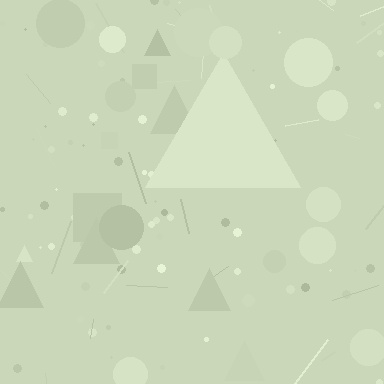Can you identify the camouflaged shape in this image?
The camouflaged shape is a triangle.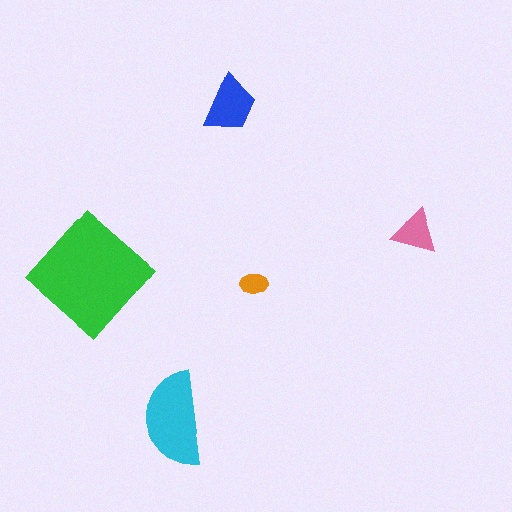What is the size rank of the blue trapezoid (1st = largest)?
3rd.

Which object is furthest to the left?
The green diamond is leftmost.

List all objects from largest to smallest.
The green diamond, the cyan semicircle, the blue trapezoid, the pink triangle, the orange ellipse.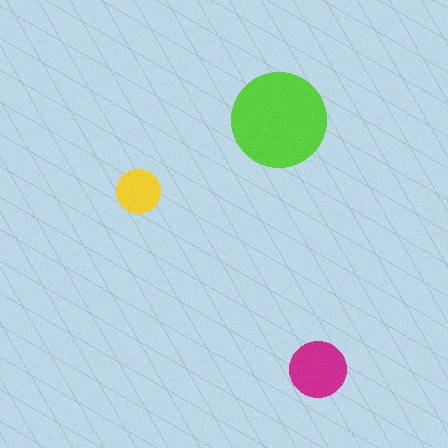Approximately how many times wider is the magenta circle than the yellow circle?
About 1.5 times wider.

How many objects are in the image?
There are 3 objects in the image.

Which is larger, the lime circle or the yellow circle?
The lime one.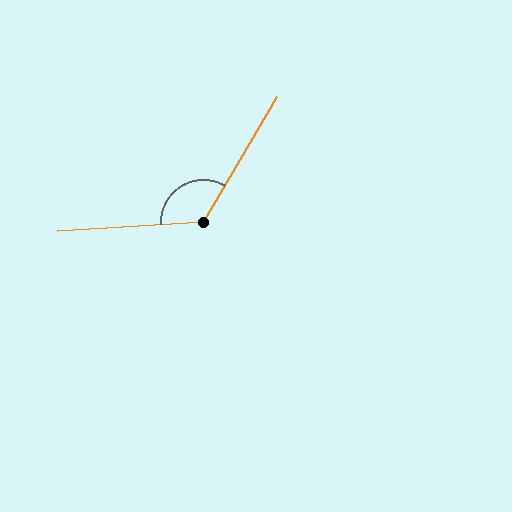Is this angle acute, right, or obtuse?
It is obtuse.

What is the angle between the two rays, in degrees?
Approximately 124 degrees.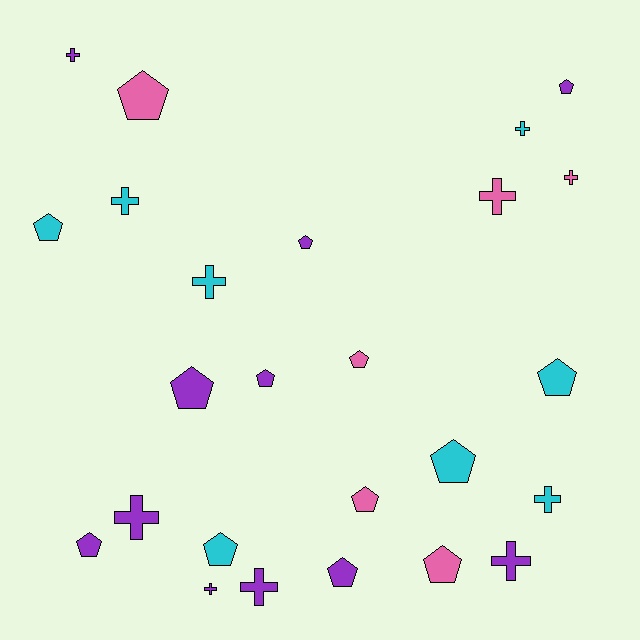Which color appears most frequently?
Purple, with 11 objects.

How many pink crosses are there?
There are 2 pink crosses.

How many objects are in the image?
There are 25 objects.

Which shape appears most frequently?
Pentagon, with 14 objects.